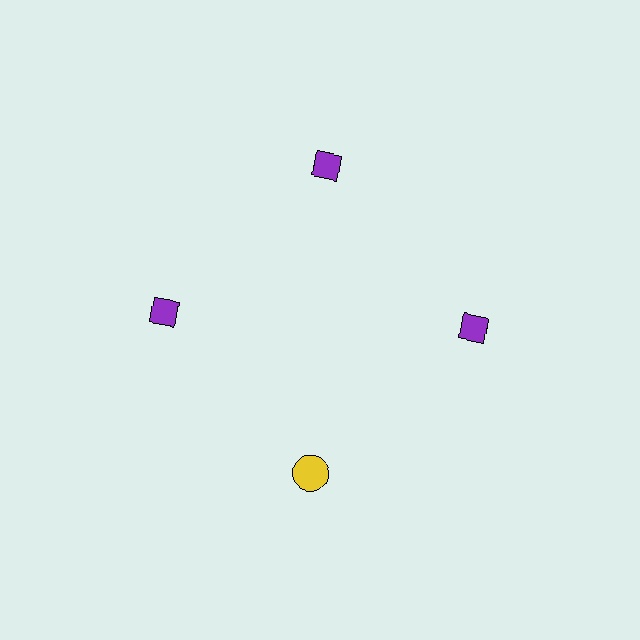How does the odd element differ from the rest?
It differs in both color (yellow instead of purple) and shape (circle instead of diamond).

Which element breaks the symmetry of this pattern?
The yellow circle at roughly the 6 o'clock position breaks the symmetry. All other shapes are purple diamonds.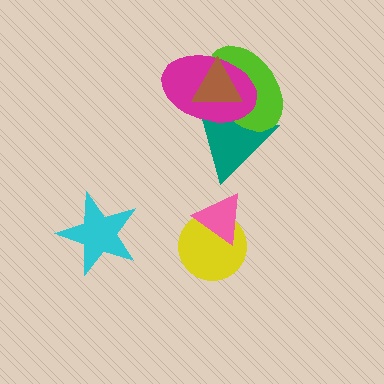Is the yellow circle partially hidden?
Yes, it is partially covered by another shape.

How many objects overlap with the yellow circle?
1 object overlaps with the yellow circle.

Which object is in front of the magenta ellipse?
The brown triangle is in front of the magenta ellipse.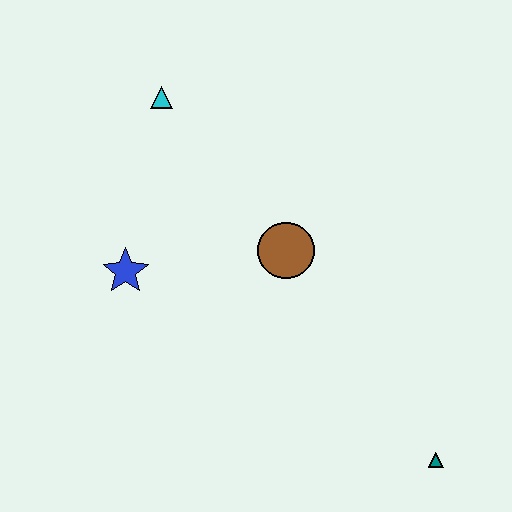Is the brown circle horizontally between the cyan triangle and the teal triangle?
Yes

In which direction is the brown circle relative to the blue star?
The brown circle is to the right of the blue star.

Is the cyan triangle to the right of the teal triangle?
No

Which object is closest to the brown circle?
The blue star is closest to the brown circle.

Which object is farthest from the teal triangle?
The cyan triangle is farthest from the teal triangle.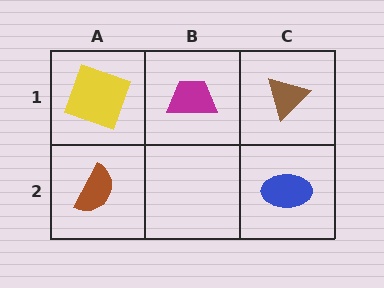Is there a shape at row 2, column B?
No, that cell is empty.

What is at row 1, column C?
A brown triangle.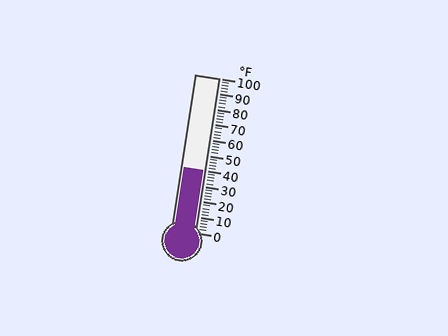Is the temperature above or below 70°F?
The temperature is below 70°F.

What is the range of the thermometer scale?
The thermometer scale ranges from 0°F to 100°F.